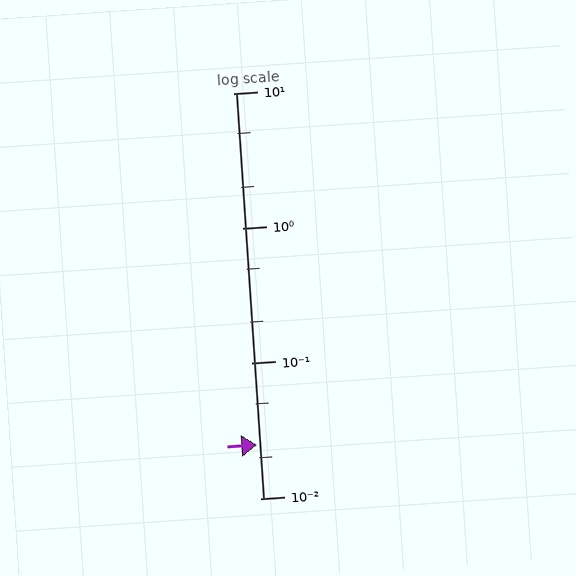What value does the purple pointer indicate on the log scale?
The pointer indicates approximately 0.025.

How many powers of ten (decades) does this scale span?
The scale spans 3 decades, from 0.01 to 10.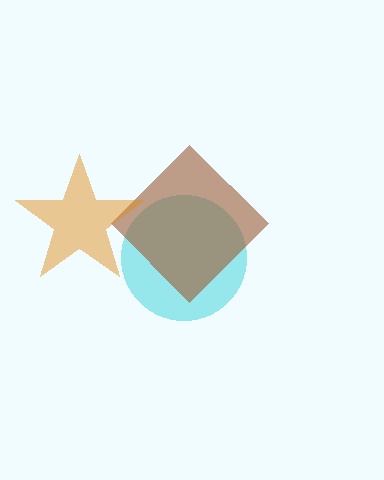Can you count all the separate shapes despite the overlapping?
Yes, there are 3 separate shapes.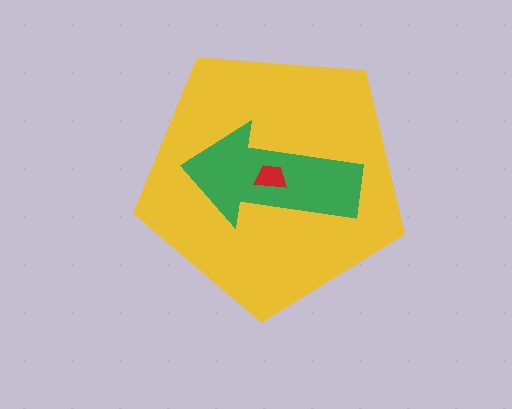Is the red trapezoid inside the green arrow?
Yes.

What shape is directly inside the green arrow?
The red trapezoid.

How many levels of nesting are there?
3.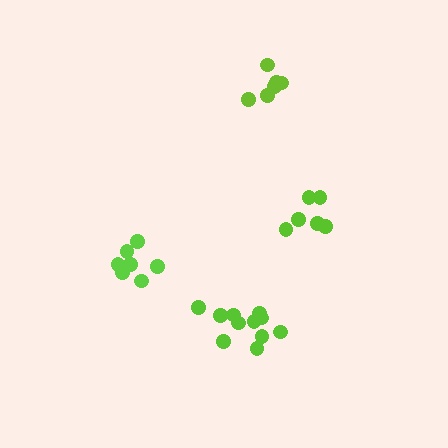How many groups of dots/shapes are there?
There are 4 groups.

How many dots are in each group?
Group 1: 7 dots, Group 2: 6 dots, Group 3: 11 dots, Group 4: 6 dots (30 total).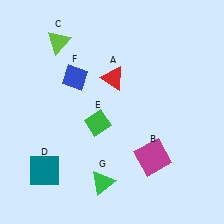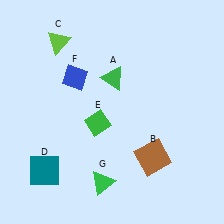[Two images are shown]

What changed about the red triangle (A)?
In Image 1, A is red. In Image 2, it changed to green.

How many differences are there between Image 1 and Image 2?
There are 2 differences between the two images.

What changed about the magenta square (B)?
In Image 1, B is magenta. In Image 2, it changed to brown.